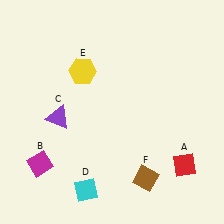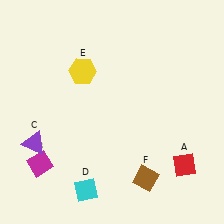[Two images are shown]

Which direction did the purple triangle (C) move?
The purple triangle (C) moved down.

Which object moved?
The purple triangle (C) moved down.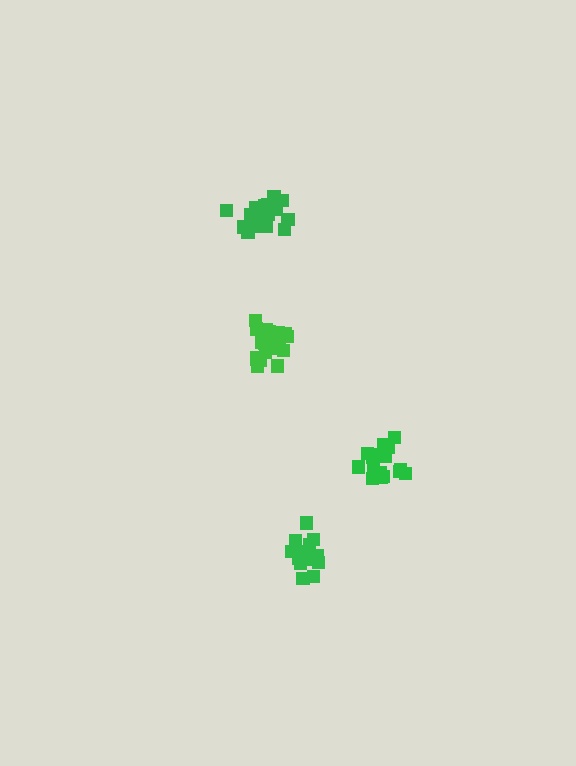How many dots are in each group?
Group 1: 19 dots, Group 2: 19 dots, Group 3: 15 dots, Group 4: 19 dots (72 total).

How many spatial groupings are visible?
There are 4 spatial groupings.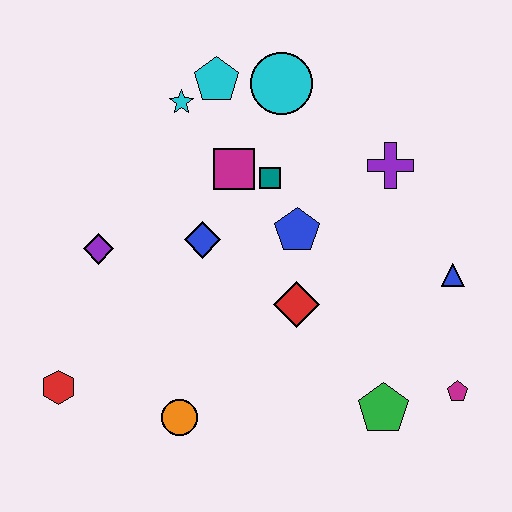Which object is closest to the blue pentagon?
The teal square is closest to the blue pentagon.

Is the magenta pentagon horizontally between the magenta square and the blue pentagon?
No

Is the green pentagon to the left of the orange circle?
No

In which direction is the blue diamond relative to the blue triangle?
The blue diamond is to the left of the blue triangle.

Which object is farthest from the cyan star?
The magenta pentagon is farthest from the cyan star.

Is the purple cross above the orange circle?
Yes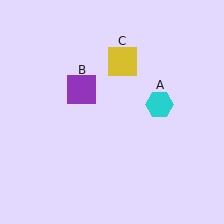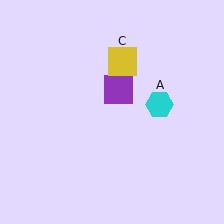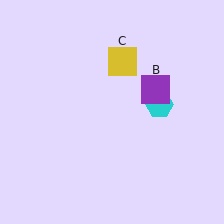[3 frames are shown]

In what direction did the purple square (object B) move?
The purple square (object B) moved right.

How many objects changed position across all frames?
1 object changed position: purple square (object B).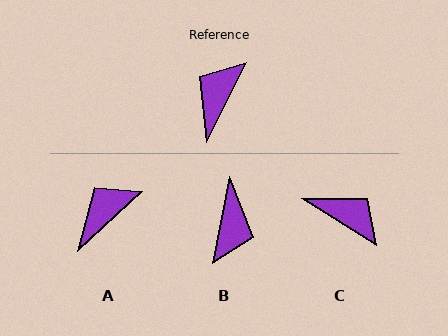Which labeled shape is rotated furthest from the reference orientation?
B, about 164 degrees away.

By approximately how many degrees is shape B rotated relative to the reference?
Approximately 164 degrees clockwise.